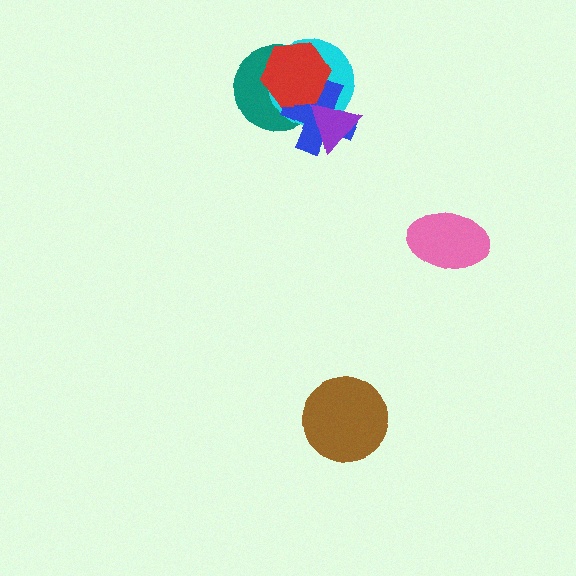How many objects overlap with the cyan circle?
4 objects overlap with the cyan circle.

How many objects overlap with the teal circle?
3 objects overlap with the teal circle.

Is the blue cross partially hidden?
Yes, it is partially covered by another shape.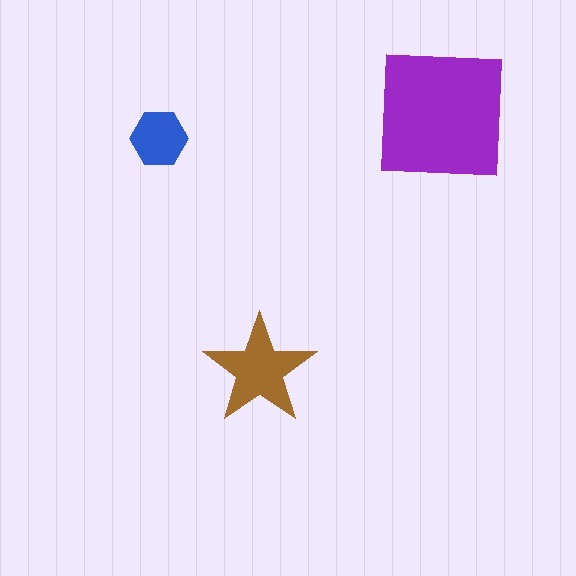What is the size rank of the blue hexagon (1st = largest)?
3rd.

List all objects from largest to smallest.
The purple square, the brown star, the blue hexagon.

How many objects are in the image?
There are 3 objects in the image.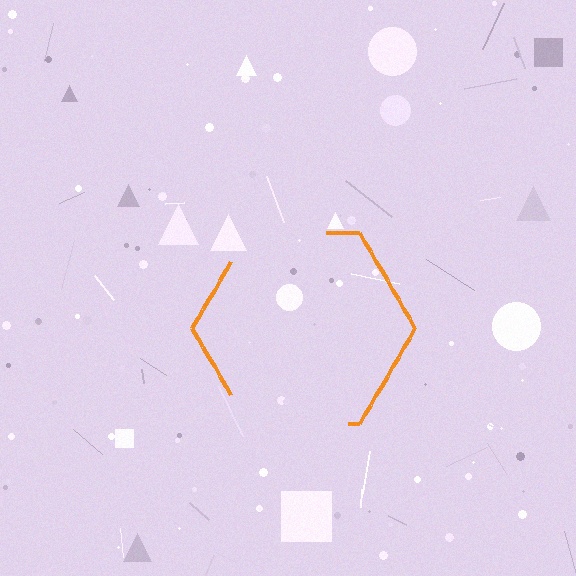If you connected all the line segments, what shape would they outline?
They would outline a hexagon.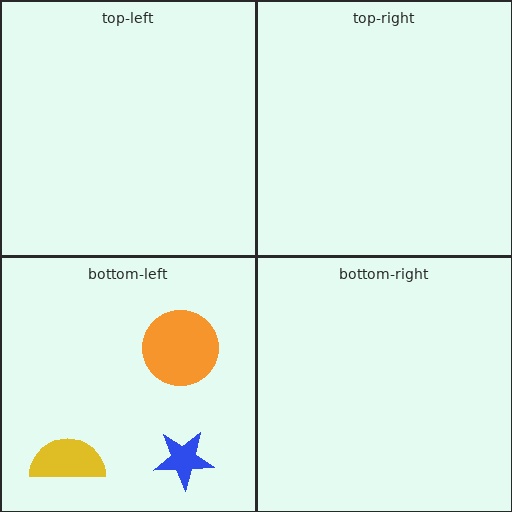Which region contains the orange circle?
The bottom-left region.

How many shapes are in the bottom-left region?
3.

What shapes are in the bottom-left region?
The blue star, the orange circle, the yellow semicircle.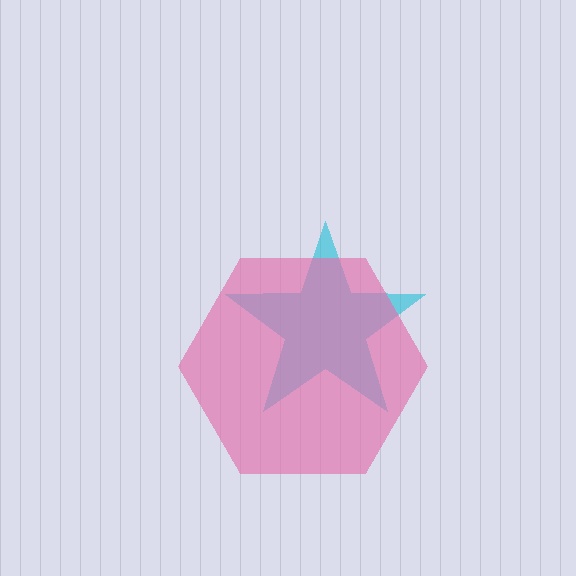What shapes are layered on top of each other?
The layered shapes are: a cyan star, a pink hexagon.